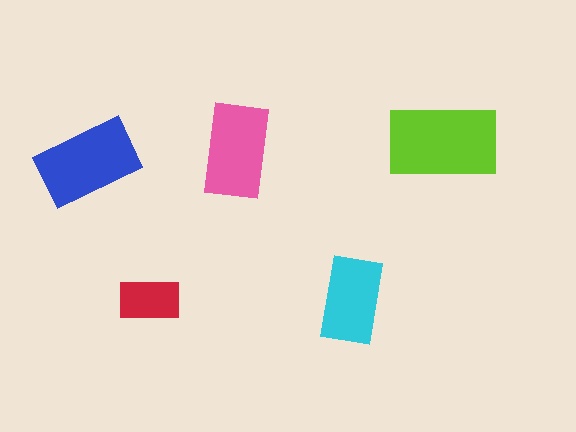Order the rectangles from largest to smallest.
the lime one, the blue one, the pink one, the cyan one, the red one.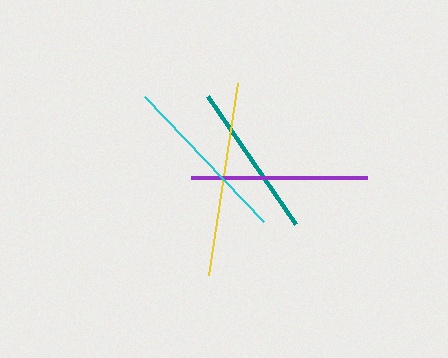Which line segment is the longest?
The yellow line is the longest at approximately 194 pixels.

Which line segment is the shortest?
The teal line is the shortest at approximately 155 pixels.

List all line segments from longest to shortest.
From longest to shortest: yellow, purple, cyan, teal.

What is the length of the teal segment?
The teal segment is approximately 155 pixels long.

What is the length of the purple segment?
The purple segment is approximately 176 pixels long.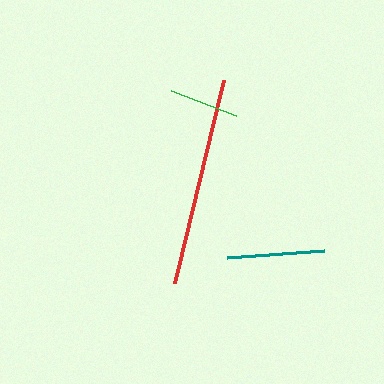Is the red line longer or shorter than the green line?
The red line is longer than the green line.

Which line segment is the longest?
The red line is the longest at approximately 208 pixels.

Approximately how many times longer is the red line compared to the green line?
The red line is approximately 3.0 times the length of the green line.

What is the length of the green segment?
The green segment is approximately 69 pixels long.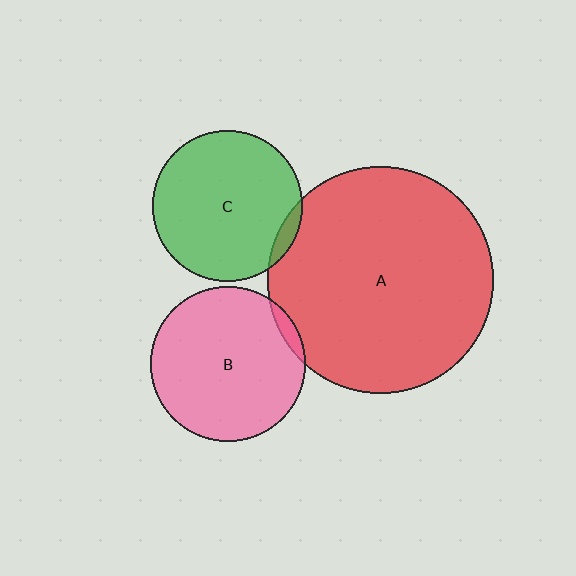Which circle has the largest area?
Circle A (red).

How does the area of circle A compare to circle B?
Approximately 2.1 times.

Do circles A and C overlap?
Yes.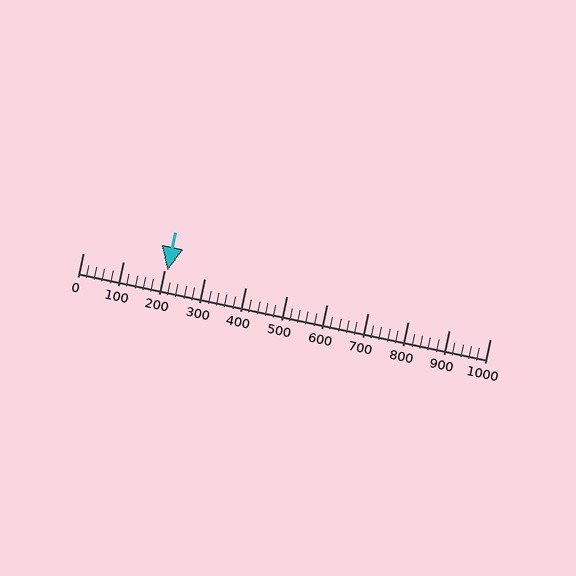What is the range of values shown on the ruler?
The ruler shows values from 0 to 1000.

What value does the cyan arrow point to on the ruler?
The cyan arrow points to approximately 208.